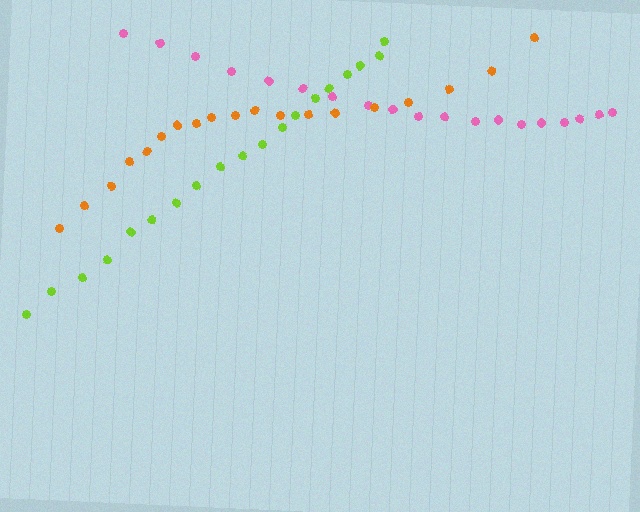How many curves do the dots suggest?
There are 3 distinct paths.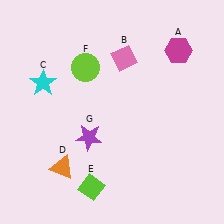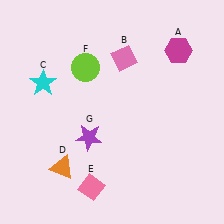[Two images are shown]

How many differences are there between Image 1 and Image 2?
There is 1 difference between the two images.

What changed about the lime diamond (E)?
In Image 1, E is lime. In Image 2, it changed to pink.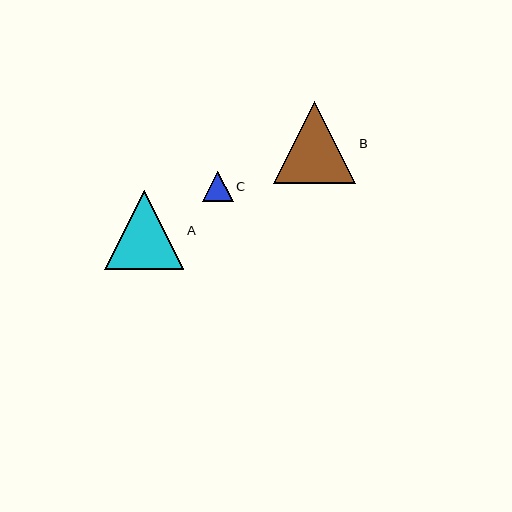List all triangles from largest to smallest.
From largest to smallest: B, A, C.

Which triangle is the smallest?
Triangle C is the smallest with a size of approximately 30 pixels.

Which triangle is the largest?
Triangle B is the largest with a size of approximately 82 pixels.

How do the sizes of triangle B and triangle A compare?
Triangle B and triangle A are approximately the same size.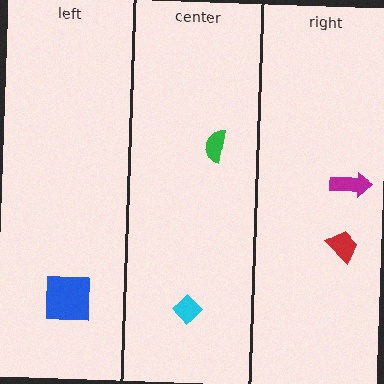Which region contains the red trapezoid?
The right region.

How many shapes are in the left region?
1.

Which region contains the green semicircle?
The center region.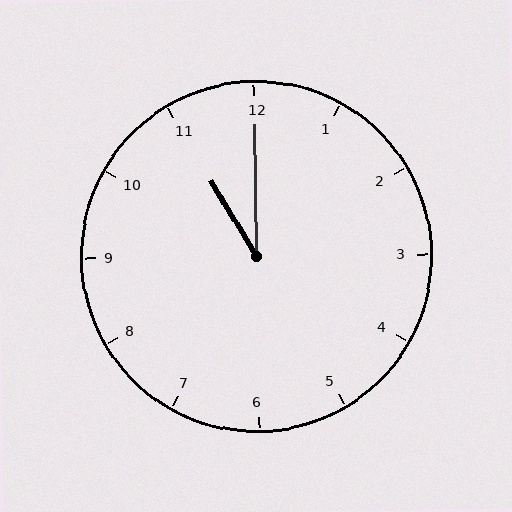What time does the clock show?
11:00.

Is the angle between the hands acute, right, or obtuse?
It is acute.